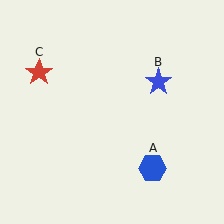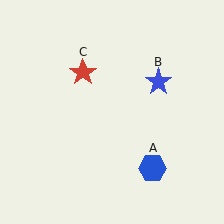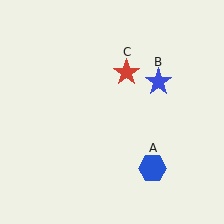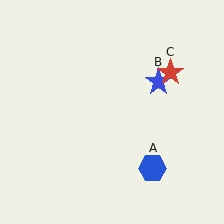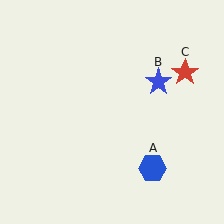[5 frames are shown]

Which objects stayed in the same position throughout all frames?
Blue hexagon (object A) and blue star (object B) remained stationary.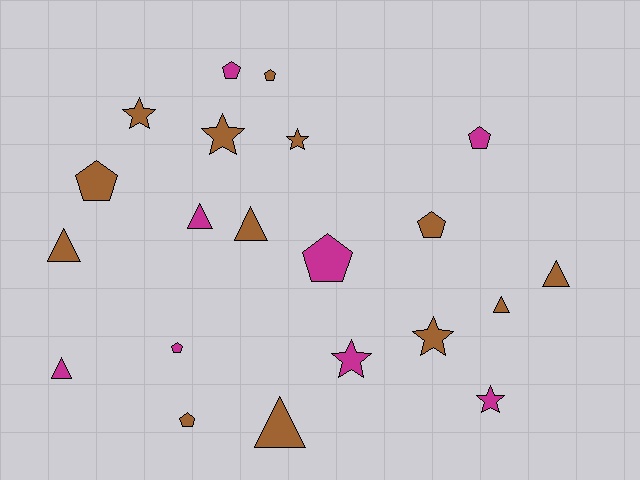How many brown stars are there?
There are 4 brown stars.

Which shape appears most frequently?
Pentagon, with 8 objects.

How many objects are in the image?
There are 21 objects.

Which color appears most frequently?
Brown, with 13 objects.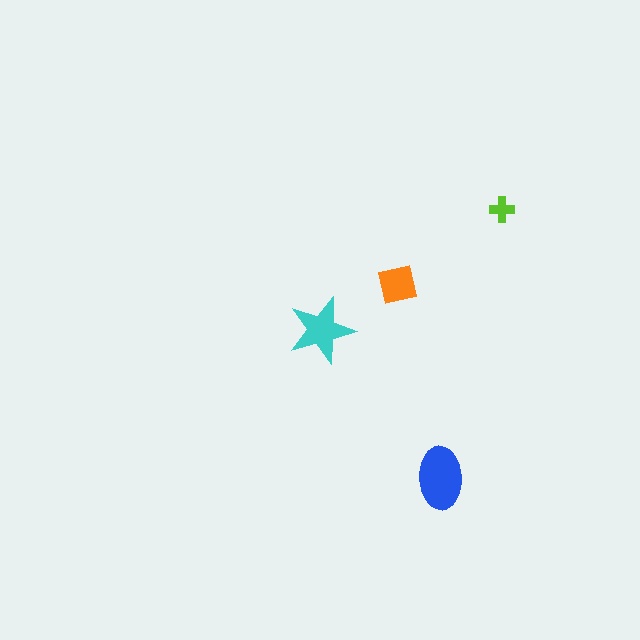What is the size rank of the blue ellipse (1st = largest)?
1st.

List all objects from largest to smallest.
The blue ellipse, the cyan star, the orange square, the lime cross.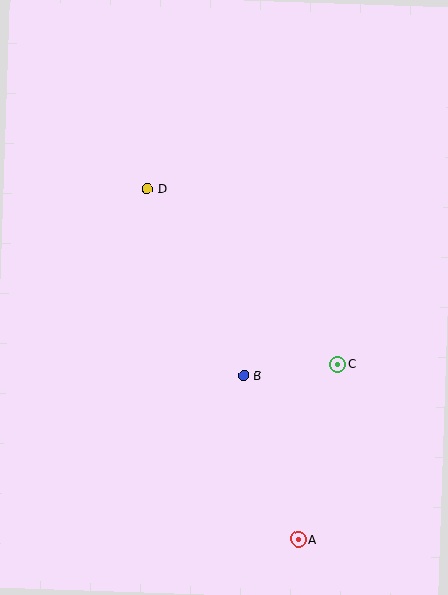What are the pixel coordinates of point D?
Point D is at (147, 189).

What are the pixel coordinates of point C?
Point C is at (338, 364).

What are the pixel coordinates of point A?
Point A is at (298, 539).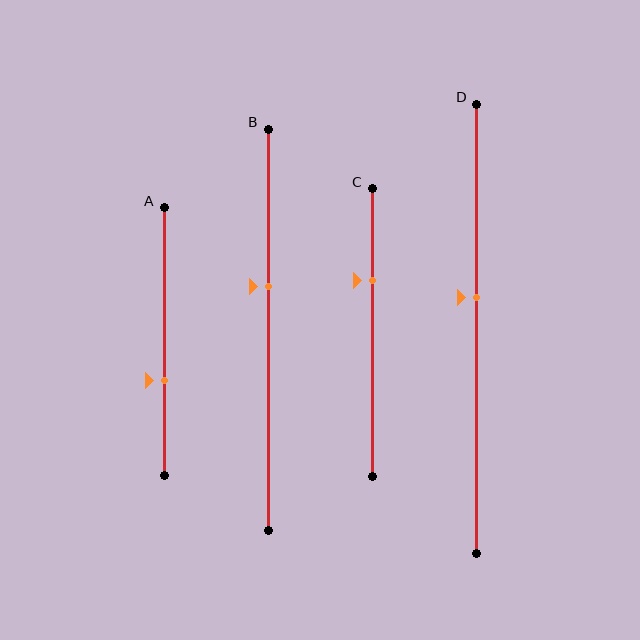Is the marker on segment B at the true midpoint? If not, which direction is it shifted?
No, the marker on segment B is shifted upward by about 11% of the segment length.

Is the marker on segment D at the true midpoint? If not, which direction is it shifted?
No, the marker on segment D is shifted upward by about 7% of the segment length.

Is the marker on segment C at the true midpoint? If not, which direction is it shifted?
No, the marker on segment C is shifted upward by about 18% of the segment length.